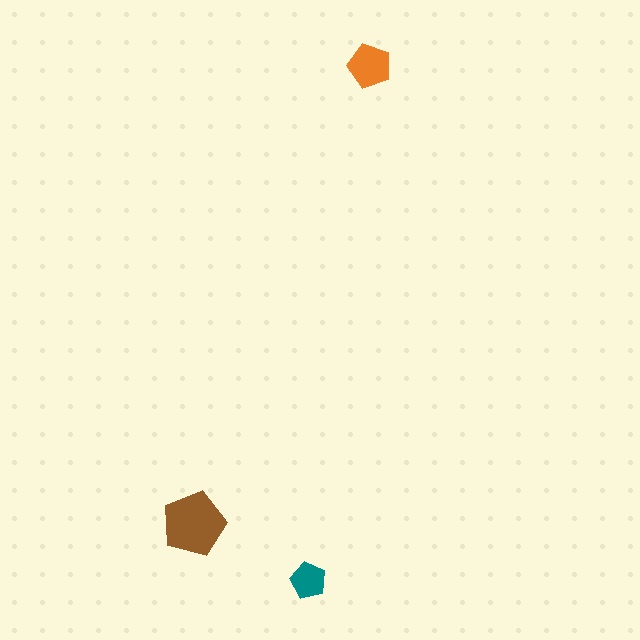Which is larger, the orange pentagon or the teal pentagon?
The orange one.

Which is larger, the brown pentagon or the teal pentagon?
The brown one.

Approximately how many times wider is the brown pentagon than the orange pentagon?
About 1.5 times wider.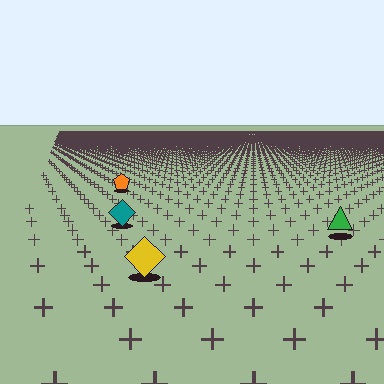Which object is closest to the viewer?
The yellow diamond is closest. The texture marks near it are larger and more spread out.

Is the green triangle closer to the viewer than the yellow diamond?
No. The yellow diamond is closer — you can tell from the texture gradient: the ground texture is coarser near it.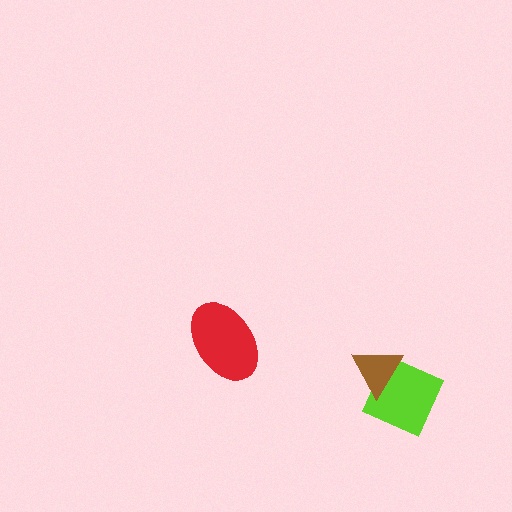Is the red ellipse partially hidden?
No, no other shape covers it.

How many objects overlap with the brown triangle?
1 object overlaps with the brown triangle.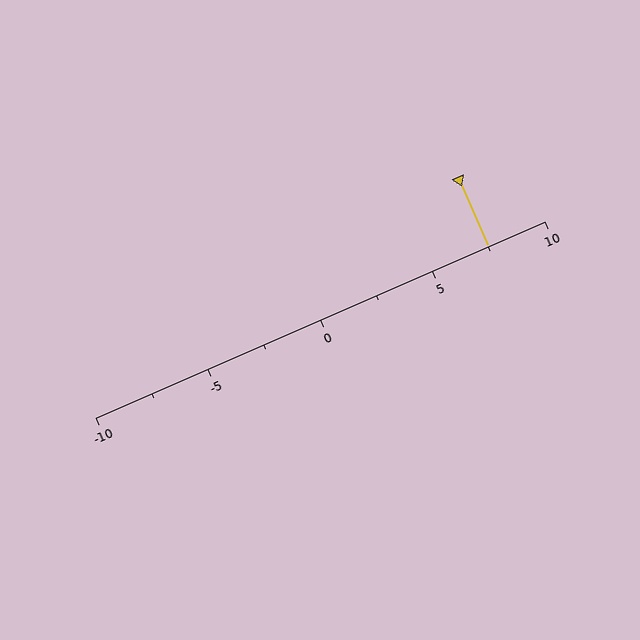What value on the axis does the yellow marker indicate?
The marker indicates approximately 7.5.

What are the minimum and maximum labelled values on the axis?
The axis runs from -10 to 10.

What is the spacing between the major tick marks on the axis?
The major ticks are spaced 5 apart.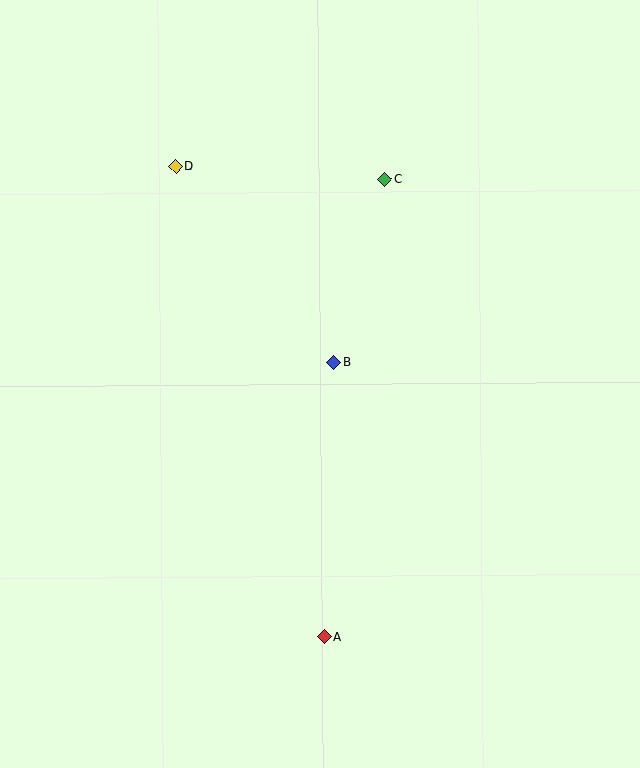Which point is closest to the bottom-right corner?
Point A is closest to the bottom-right corner.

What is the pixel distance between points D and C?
The distance between D and C is 209 pixels.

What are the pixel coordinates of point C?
Point C is at (385, 179).